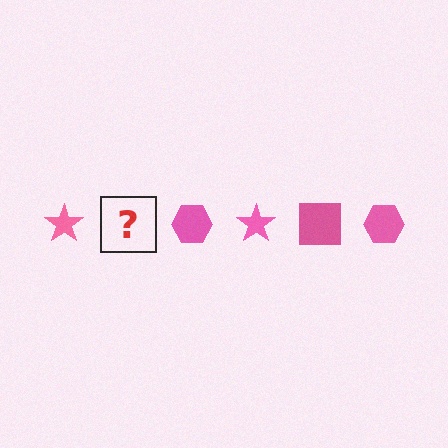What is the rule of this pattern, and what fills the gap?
The rule is that the pattern cycles through star, square, hexagon shapes in pink. The gap should be filled with a pink square.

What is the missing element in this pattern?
The missing element is a pink square.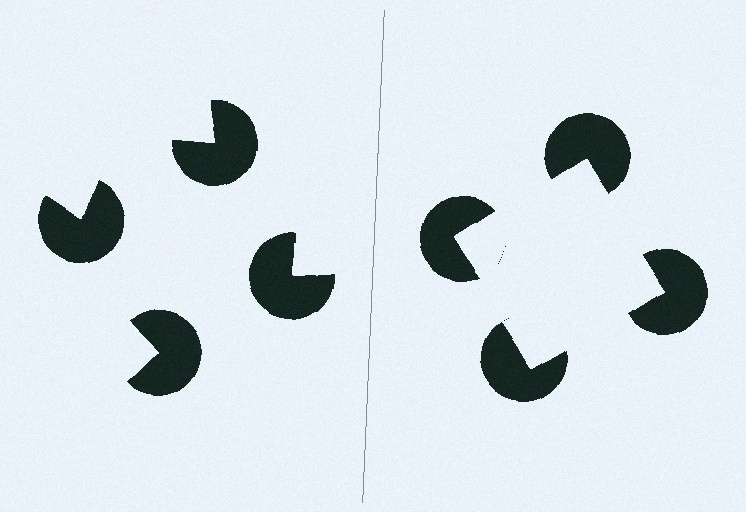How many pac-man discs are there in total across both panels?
8 — 4 on each side.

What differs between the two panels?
The pac-man discs are positioned identically on both sides; only the wedge orientations differ. On the right they align to a square; on the left they are misaligned.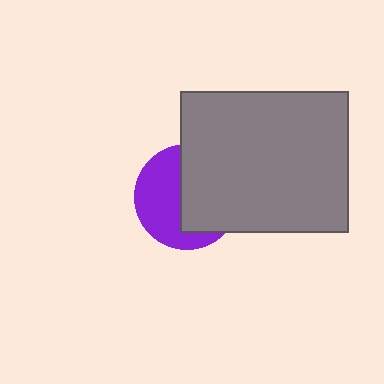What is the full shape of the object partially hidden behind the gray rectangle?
The partially hidden object is a purple circle.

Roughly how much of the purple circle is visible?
About half of it is visible (roughly 47%).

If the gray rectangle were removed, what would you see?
You would see the complete purple circle.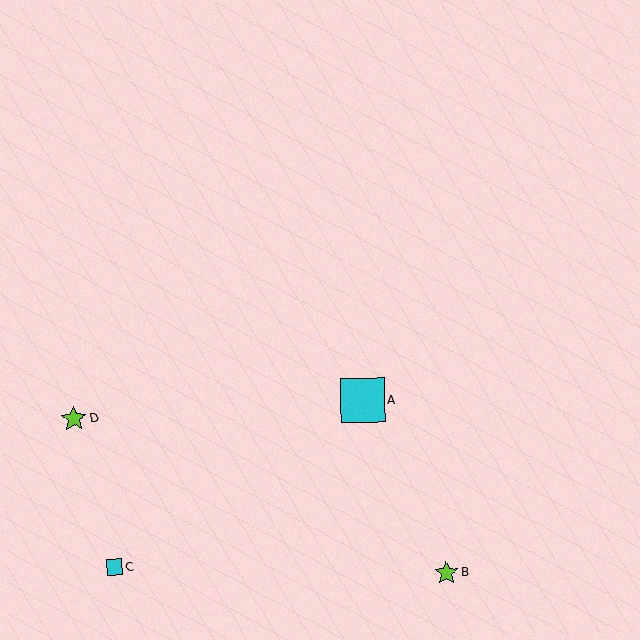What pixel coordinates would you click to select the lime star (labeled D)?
Click at (74, 419) to select the lime star D.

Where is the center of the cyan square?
The center of the cyan square is at (114, 567).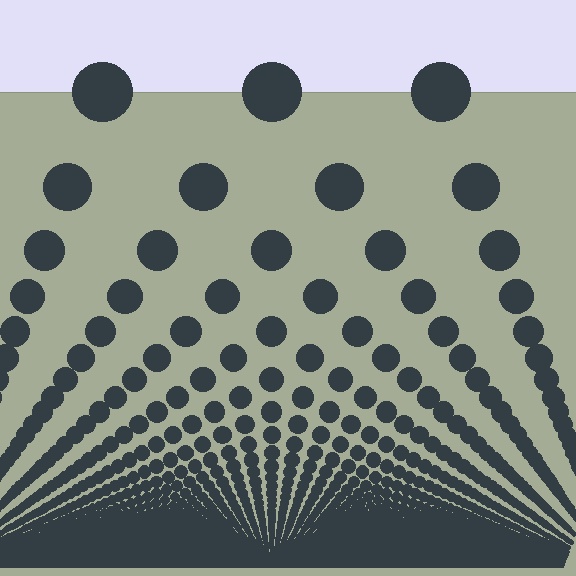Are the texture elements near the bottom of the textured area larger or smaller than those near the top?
Smaller. The gradient is inverted — elements near the bottom are smaller and denser.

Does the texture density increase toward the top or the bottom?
Density increases toward the bottom.